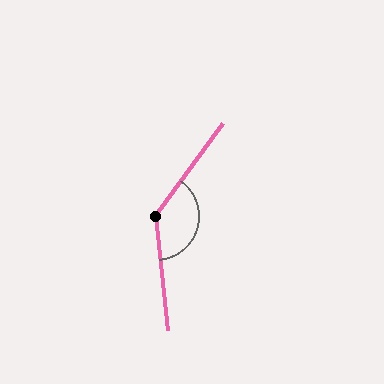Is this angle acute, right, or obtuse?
It is obtuse.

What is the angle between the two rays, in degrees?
Approximately 138 degrees.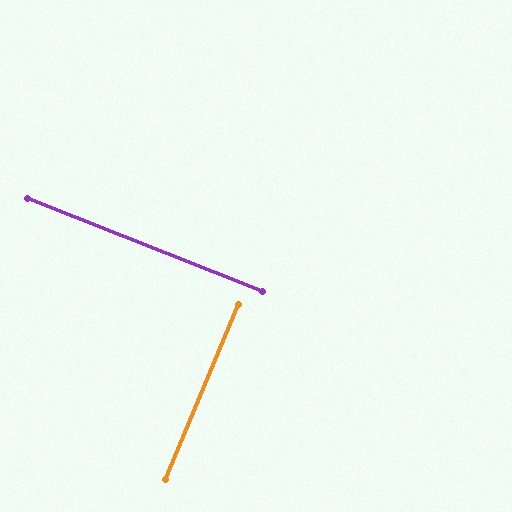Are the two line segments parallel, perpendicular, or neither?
Perpendicular — they meet at approximately 89°.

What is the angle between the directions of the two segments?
Approximately 89 degrees.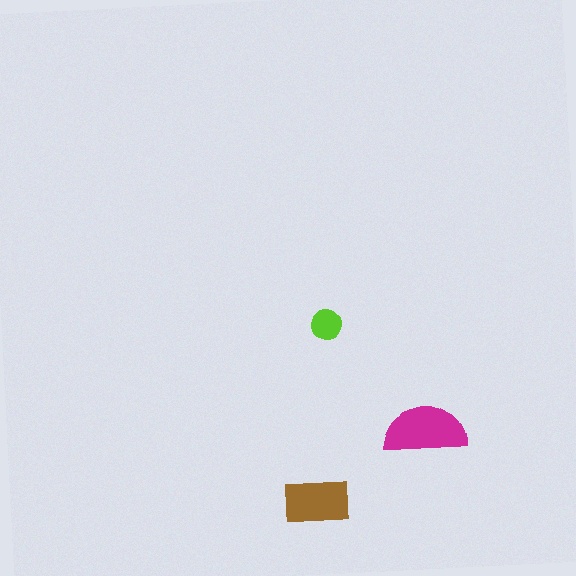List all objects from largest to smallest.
The magenta semicircle, the brown rectangle, the lime circle.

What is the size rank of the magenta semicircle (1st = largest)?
1st.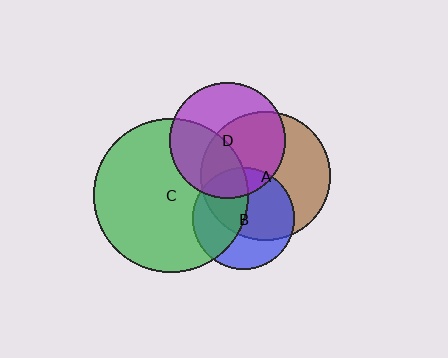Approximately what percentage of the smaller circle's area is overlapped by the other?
Approximately 45%.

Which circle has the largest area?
Circle C (green).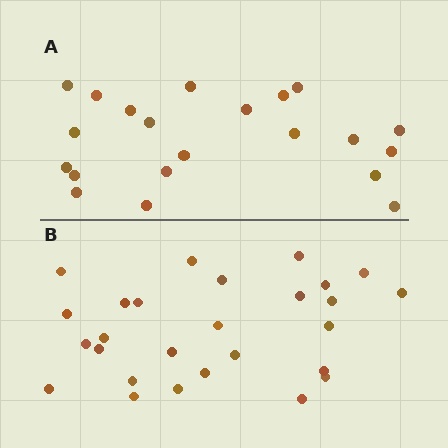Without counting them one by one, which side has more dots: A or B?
Region B (the bottom region) has more dots.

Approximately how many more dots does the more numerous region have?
Region B has about 6 more dots than region A.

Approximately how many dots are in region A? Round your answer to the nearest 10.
About 20 dots. (The exact count is 21, which rounds to 20.)